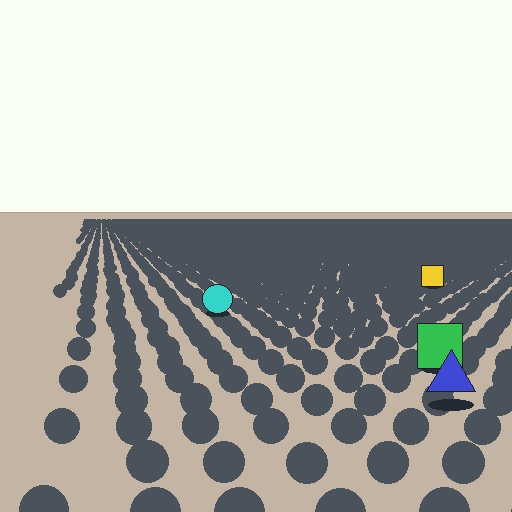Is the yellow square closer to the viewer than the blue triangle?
No. The blue triangle is closer — you can tell from the texture gradient: the ground texture is coarser near it.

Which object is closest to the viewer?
The blue triangle is closest. The texture marks near it are larger and more spread out.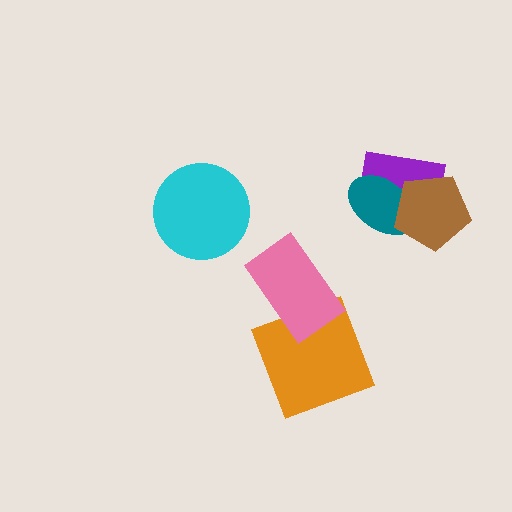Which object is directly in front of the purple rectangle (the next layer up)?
The teal ellipse is directly in front of the purple rectangle.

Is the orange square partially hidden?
Yes, it is partially covered by another shape.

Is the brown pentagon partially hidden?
No, no other shape covers it.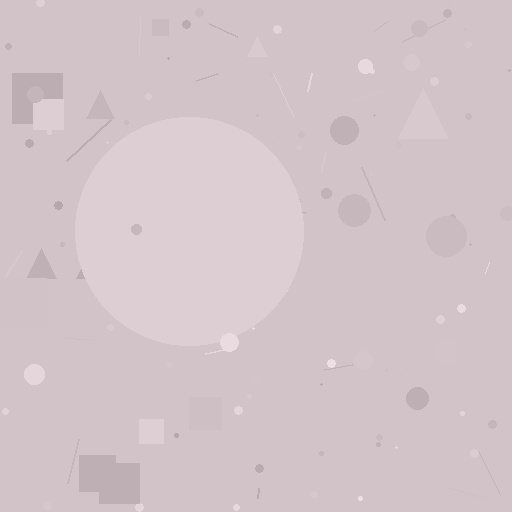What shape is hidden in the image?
A circle is hidden in the image.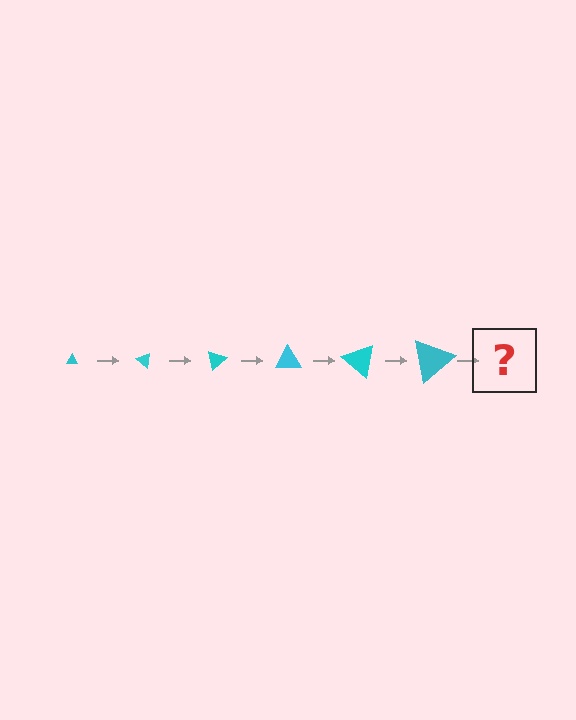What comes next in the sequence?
The next element should be a triangle, larger than the previous one and rotated 240 degrees from the start.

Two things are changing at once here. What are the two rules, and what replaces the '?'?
The two rules are that the triangle grows larger each step and it rotates 40 degrees each step. The '?' should be a triangle, larger than the previous one and rotated 240 degrees from the start.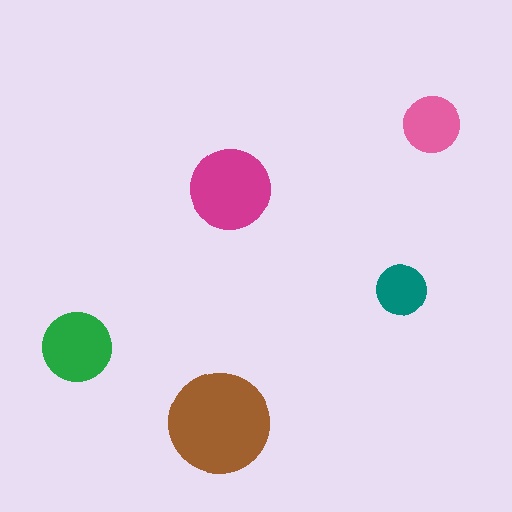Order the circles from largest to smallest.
the brown one, the magenta one, the green one, the pink one, the teal one.